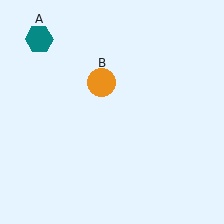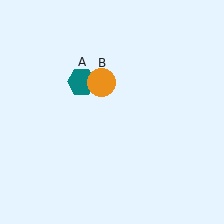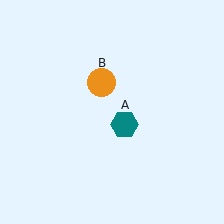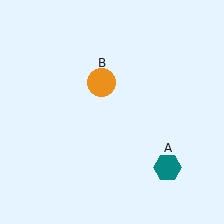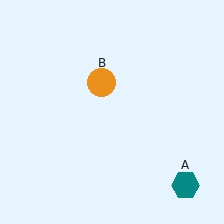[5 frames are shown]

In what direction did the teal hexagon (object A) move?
The teal hexagon (object A) moved down and to the right.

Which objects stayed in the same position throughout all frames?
Orange circle (object B) remained stationary.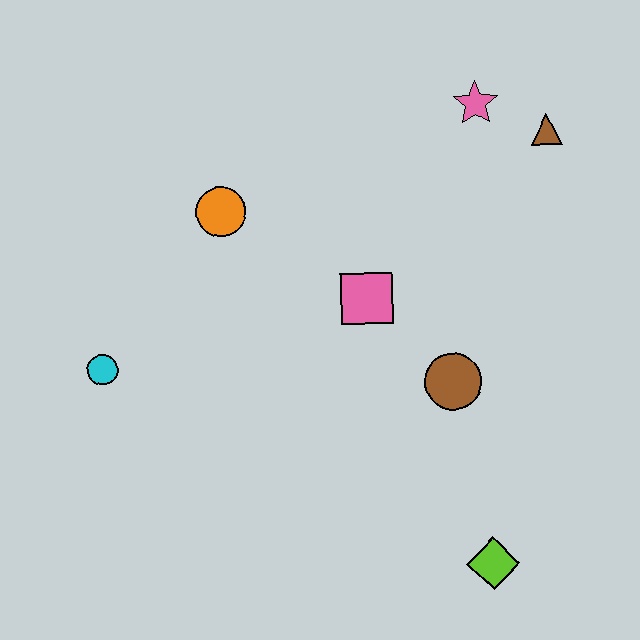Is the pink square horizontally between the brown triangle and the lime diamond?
No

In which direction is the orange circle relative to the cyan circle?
The orange circle is above the cyan circle.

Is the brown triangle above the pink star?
No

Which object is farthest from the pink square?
The lime diamond is farthest from the pink square.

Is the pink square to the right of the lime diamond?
No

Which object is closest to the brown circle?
The pink square is closest to the brown circle.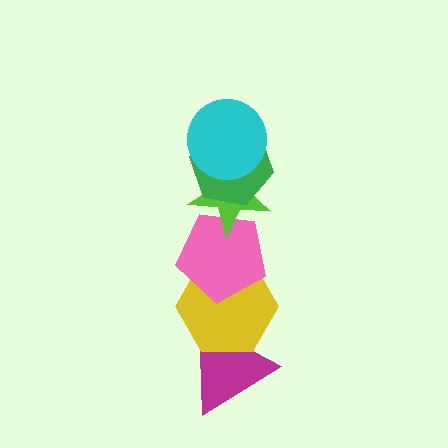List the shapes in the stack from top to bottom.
From top to bottom: the cyan circle, the green hexagon, the lime star, the pink pentagon, the yellow hexagon, the magenta triangle.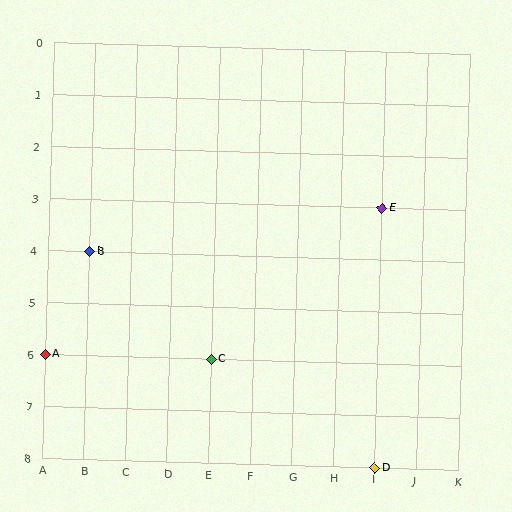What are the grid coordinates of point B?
Point B is at grid coordinates (B, 4).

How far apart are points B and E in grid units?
Points B and E are 7 columns and 1 row apart (about 7.1 grid units diagonally).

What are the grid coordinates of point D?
Point D is at grid coordinates (I, 8).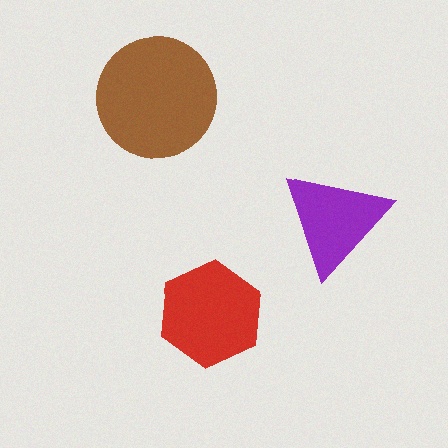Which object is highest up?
The brown circle is topmost.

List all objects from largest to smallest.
The brown circle, the red hexagon, the purple triangle.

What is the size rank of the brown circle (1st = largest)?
1st.